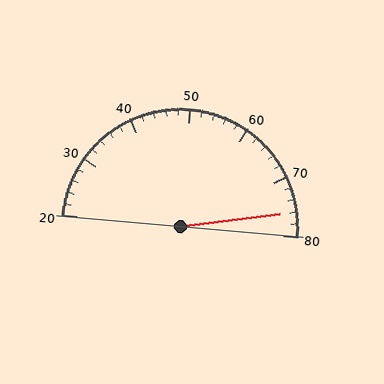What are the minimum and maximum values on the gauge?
The gauge ranges from 20 to 80.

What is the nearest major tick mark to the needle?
The nearest major tick mark is 80.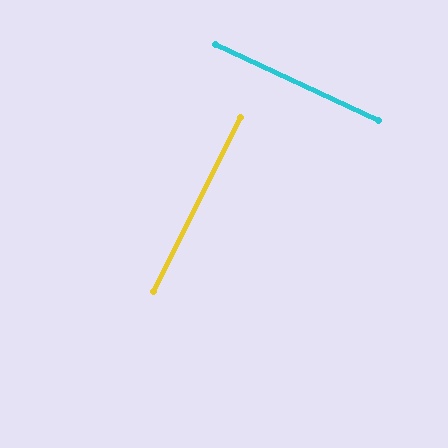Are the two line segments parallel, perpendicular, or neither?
Perpendicular — they meet at approximately 88°.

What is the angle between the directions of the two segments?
Approximately 88 degrees.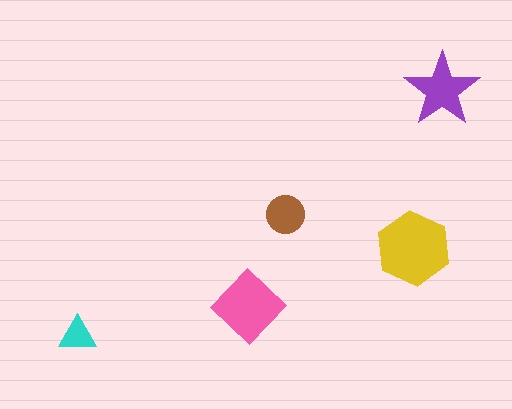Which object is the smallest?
The cyan triangle.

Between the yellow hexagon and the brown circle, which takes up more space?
The yellow hexagon.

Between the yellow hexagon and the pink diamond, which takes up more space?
The yellow hexagon.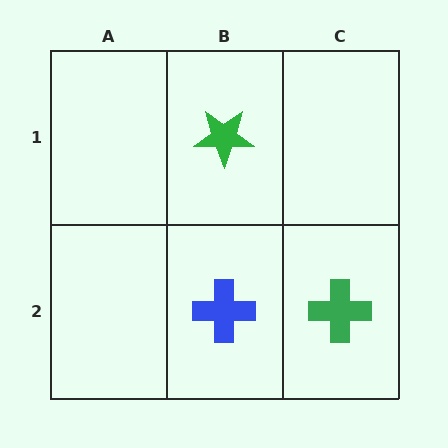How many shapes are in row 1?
1 shape.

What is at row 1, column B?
A green star.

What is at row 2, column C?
A green cross.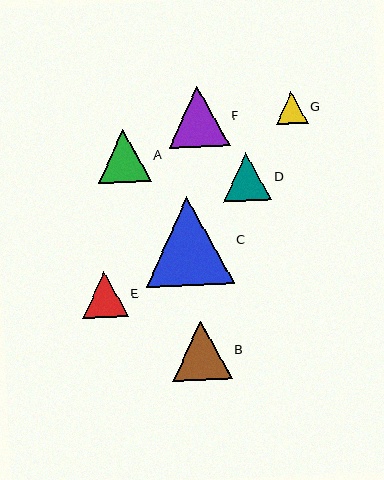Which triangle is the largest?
Triangle C is the largest with a size of approximately 89 pixels.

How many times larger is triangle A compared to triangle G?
Triangle A is approximately 1.6 times the size of triangle G.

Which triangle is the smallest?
Triangle G is the smallest with a size of approximately 32 pixels.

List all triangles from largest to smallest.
From largest to smallest: C, F, B, A, D, E, G.